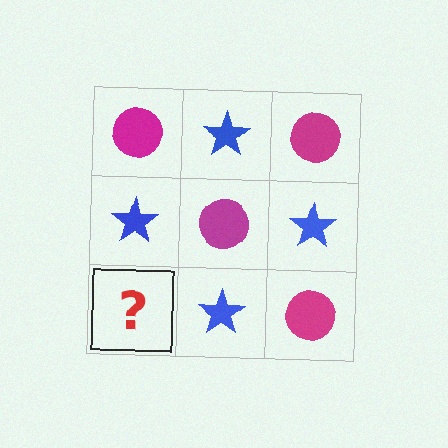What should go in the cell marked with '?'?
The missing cell should contain a magenta circle.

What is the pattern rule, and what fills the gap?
The rule is that it alternates magenta circle and blue star in a checkerboard pattern. The gap should be filled with a magenta circle.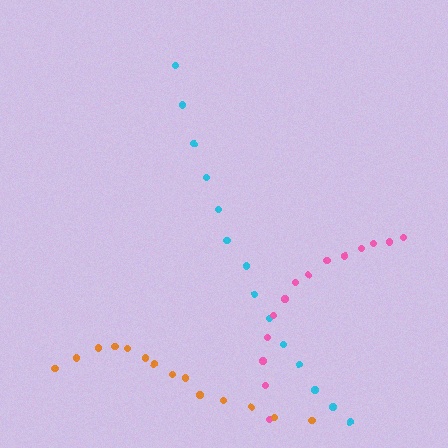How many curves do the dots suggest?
There are 3 distinct paths.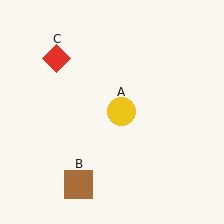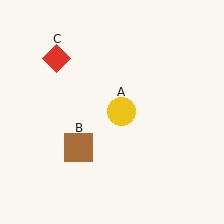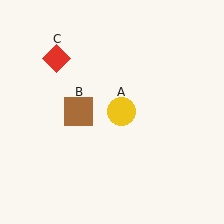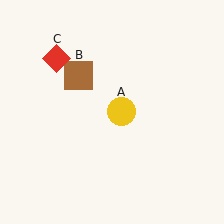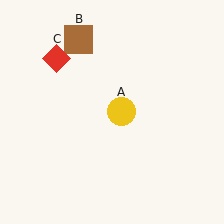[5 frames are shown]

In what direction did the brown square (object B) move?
The brown square (object B) moved up.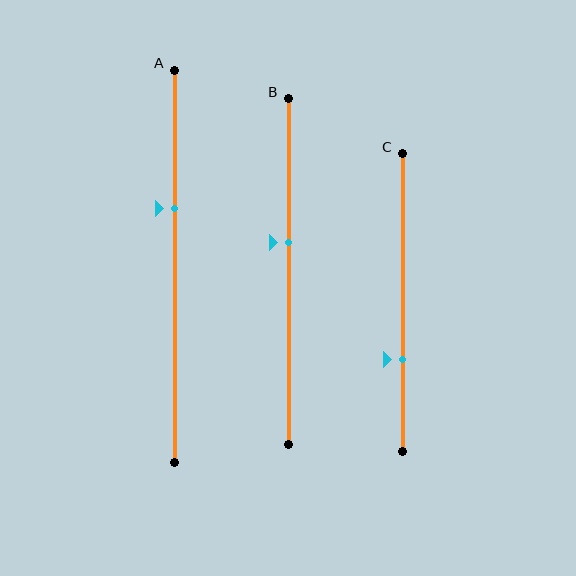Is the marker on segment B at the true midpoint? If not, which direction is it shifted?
No, the marker on segment B is shifted upward by about 8% of the segment length.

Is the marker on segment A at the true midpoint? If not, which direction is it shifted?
No, the marker on segment A is shifted upward by about 15% of the segment length.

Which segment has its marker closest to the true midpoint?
Segment B has its marker closest to the true midpoint.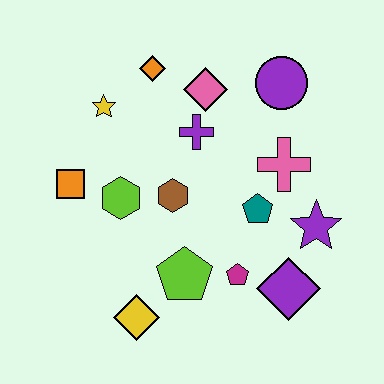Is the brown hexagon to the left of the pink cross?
Yes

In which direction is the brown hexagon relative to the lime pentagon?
The brown hexagon is above the lime pentagon.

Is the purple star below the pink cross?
Yes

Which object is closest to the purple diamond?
The magenta pentagon is closest to the purple diamond.